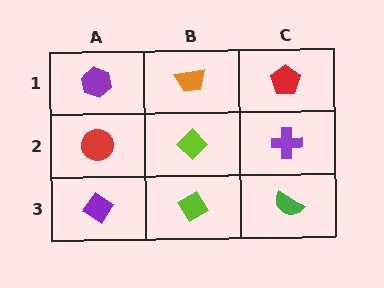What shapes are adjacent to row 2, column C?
A red pentagon (row 1, column C), a green semicircle (row 3, column C), a lime diamond (row 2, column B).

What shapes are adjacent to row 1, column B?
A lime diamond (row 2, column B), a purple hexagon (row 1, column A), a red pentagon (row 1, column C).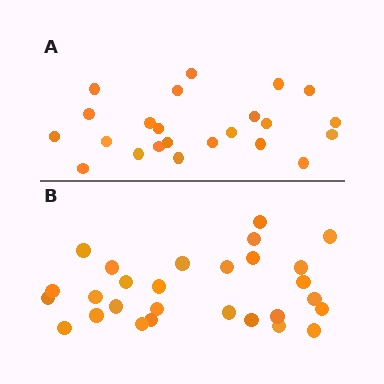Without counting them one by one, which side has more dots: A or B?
Region B (the bottom region) has more dots.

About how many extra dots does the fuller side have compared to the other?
Region B has about 5 more dots than region A.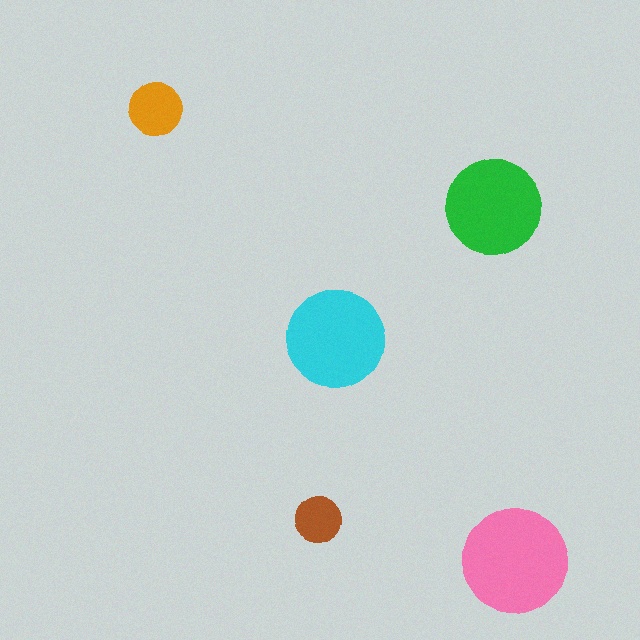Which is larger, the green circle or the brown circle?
The green one.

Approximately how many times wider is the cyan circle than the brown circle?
About 2 times wider.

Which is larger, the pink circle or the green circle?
The pink one.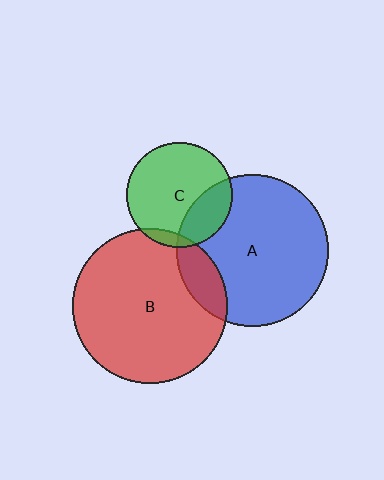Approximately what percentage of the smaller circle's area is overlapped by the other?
Approximately 25%.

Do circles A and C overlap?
Yes.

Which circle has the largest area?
Circle B (red).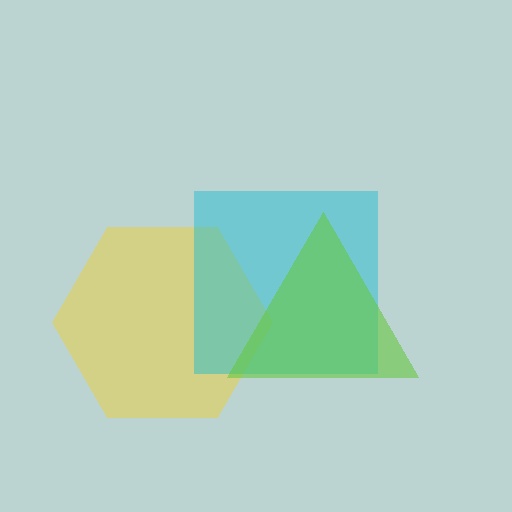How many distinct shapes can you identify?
There are 3 distinct shapes: a yellow hexagon, a cyan square, a lime triangle.